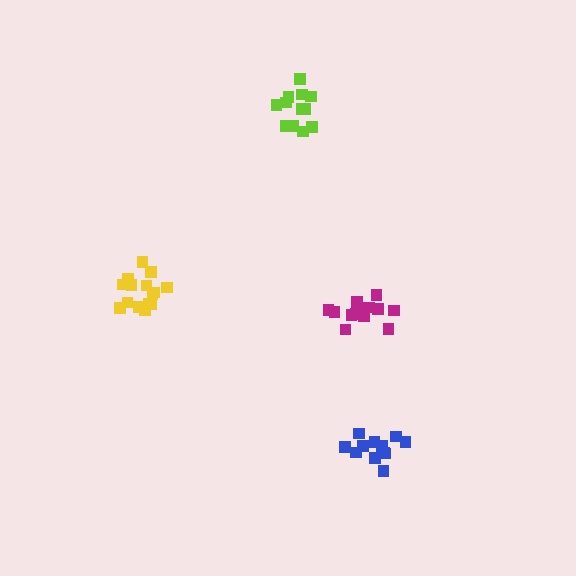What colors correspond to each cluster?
The clusters are colored: lime, blue, magenta, yellow.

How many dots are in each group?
Group 1: 12 dots, Group 2: 12 dots, Group 3: 15 dots, Group 4: 15 dots (54 total).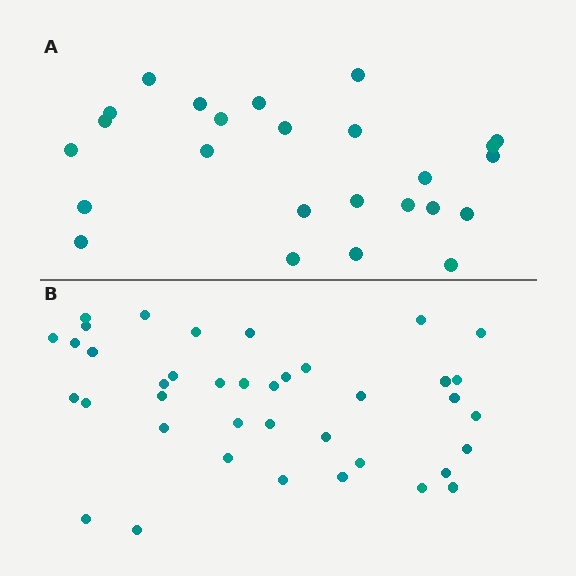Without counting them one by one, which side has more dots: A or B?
Region B (the bottom region) has more dots.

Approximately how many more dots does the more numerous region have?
Region B has approximately 15 more dots than region A.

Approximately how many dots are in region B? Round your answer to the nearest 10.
About 40 dots. (The exact count is 39, which rounds to 40.)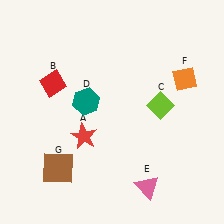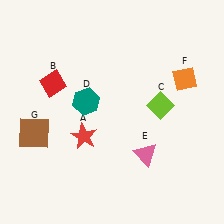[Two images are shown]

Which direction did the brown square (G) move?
The brown square (G) moved up.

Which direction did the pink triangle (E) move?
The pink triangle (E) moved up.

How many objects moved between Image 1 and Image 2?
2 objects moved between the two images.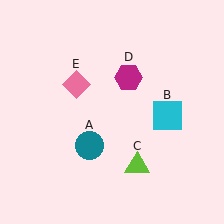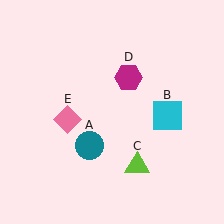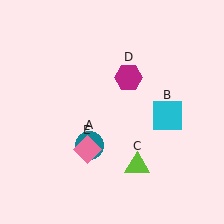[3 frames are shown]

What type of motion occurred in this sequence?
The pink diamond (object E) rotated counterclockwise around the center of the scene.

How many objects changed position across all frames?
1 object changed position: pink diamond (object E).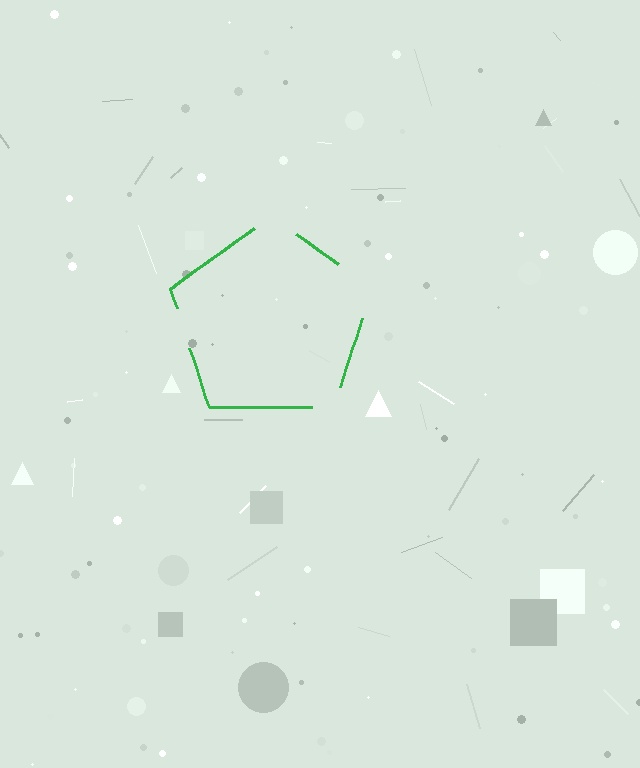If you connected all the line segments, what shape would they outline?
They would outline a pentagon.